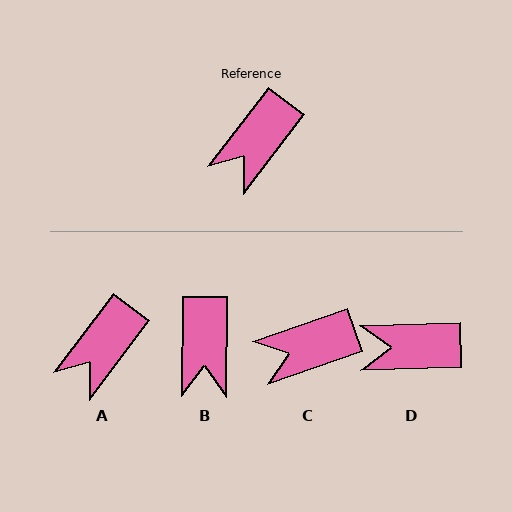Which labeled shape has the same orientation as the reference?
A.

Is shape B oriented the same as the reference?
No, it is off by about 37 degrees.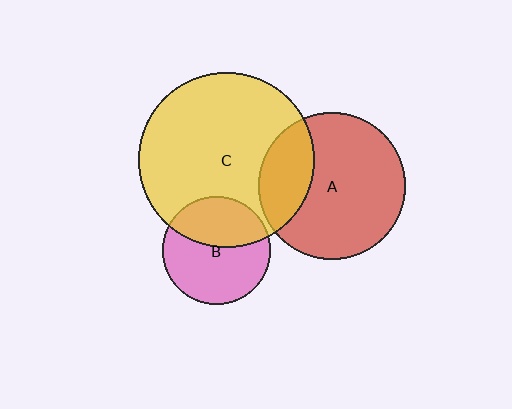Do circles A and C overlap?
Yes.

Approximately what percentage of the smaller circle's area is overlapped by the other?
Approximately 25%.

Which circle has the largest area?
Circle C (yellow).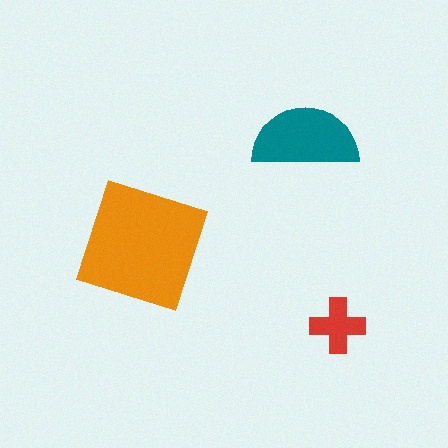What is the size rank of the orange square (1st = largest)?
1st.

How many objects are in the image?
There are 3 objects in the image.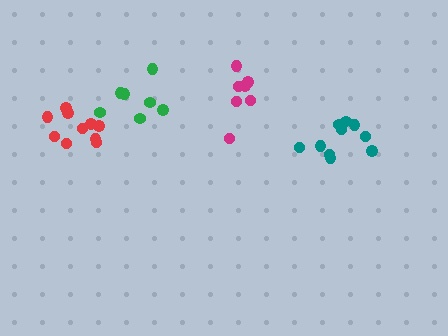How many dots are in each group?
Group 1: 10 dots, Group 2: 7 dots, Group 3: 10 dots, Group 4: 7 dots (34 total).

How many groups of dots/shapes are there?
There are 4 groups.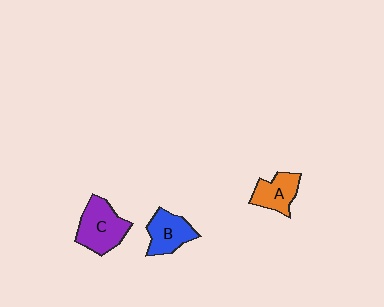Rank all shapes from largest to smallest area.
From largest to smallest: C (purple), B (blue), A (orange).